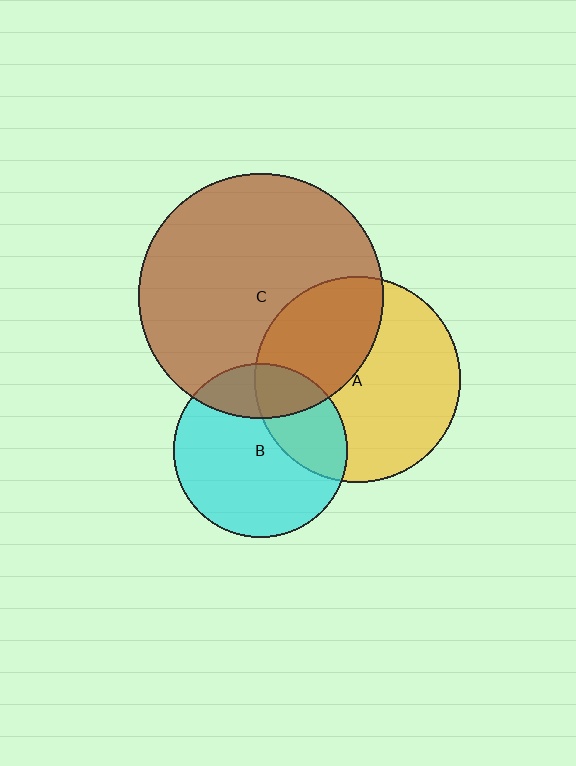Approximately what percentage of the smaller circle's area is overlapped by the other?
Approximately 30%.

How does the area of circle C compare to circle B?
Approximately 2.0 times.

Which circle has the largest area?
Circle C (brown).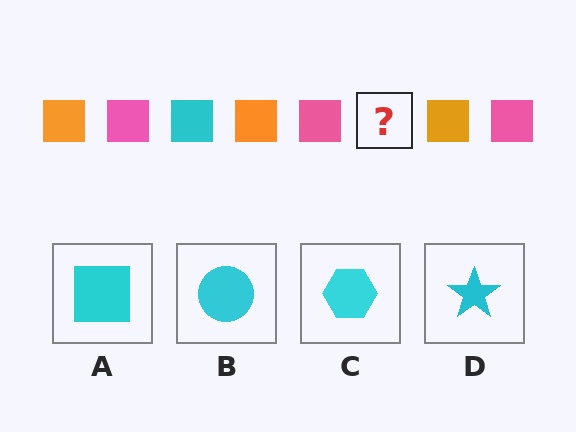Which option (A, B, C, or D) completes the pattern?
A.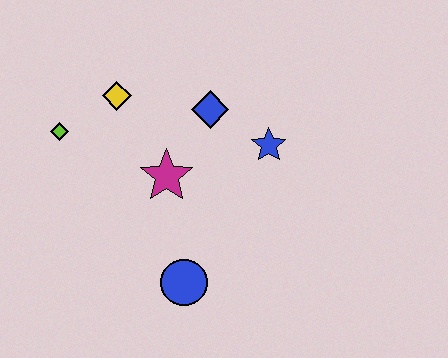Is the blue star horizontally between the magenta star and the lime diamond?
No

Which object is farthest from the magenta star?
The lime diamond is farthest from the magenta star.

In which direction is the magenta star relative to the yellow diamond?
The magenta star is below the yellow diamond.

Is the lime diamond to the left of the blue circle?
Yes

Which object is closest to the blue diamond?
The blue star is closest to the blue diamond.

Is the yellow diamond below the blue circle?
No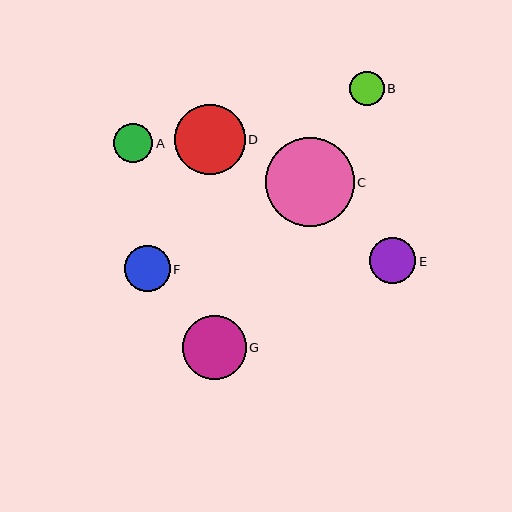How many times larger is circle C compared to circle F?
Circle C is approximately 1.9 times the size of circle F.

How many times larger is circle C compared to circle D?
Circle C is approximately 1.3 times the size of circle D.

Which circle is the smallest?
Circle B is the smallest with a size of approximately 35 pixels.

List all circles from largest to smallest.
From largest to smallest: C, D, G, E, F, A, B.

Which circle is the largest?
Circle C is the largest with a size of approximately 89 pixels.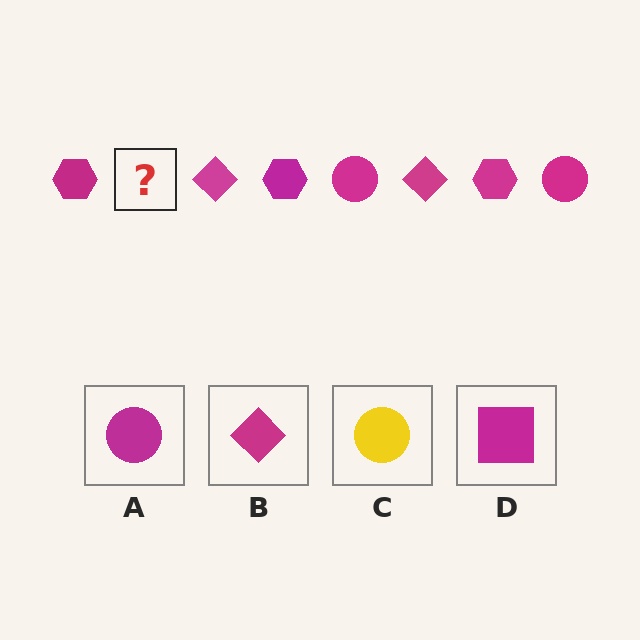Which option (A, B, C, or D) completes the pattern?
A.